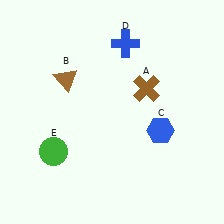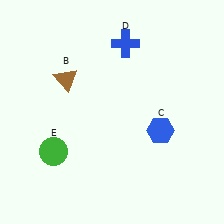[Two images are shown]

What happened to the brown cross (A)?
The brown cross (A) was removed in Image 2. It was in the top-right area of Image 1.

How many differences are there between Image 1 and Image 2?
There is 1 difference between the two images.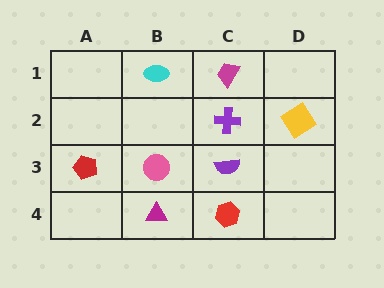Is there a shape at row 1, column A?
No, that cell is empty.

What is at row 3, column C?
A purple semicircle.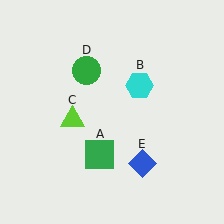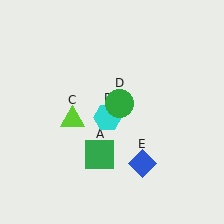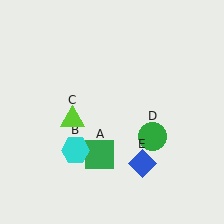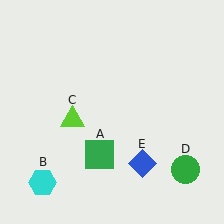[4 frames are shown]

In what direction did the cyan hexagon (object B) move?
The cyan hexagon (object B) moved down and to the left.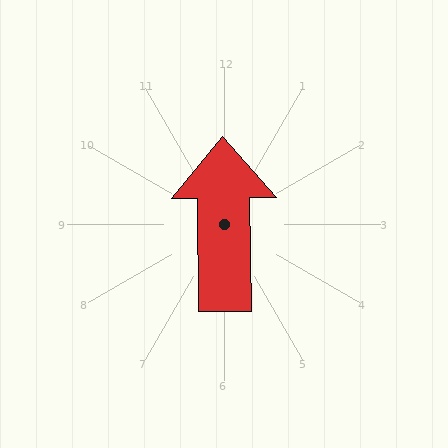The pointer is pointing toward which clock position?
Roughly 12 o'clock.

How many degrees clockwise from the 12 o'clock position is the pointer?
Approximately 359 degrees.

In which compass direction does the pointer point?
North.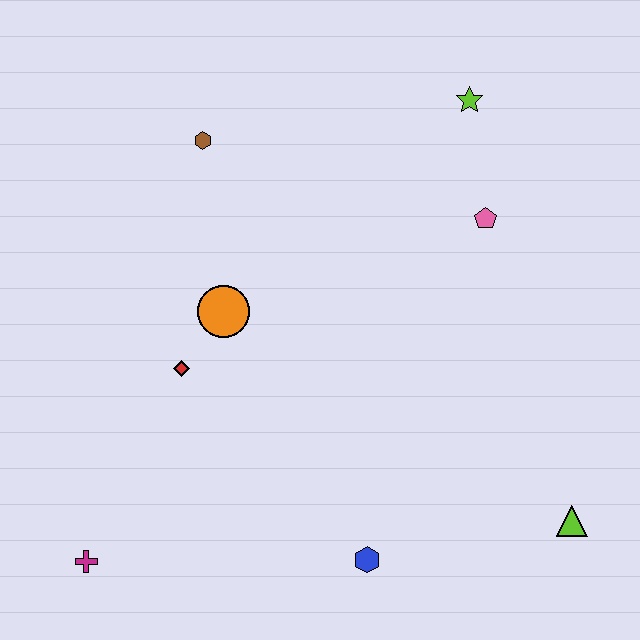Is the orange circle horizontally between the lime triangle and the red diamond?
Yes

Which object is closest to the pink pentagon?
The lime star is closest to the pink pentagon.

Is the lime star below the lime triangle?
No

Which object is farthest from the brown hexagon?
The lime triangle is farthest from the brown hexagon.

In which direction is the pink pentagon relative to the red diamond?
The pink pentagon is to the right of the red diamond.